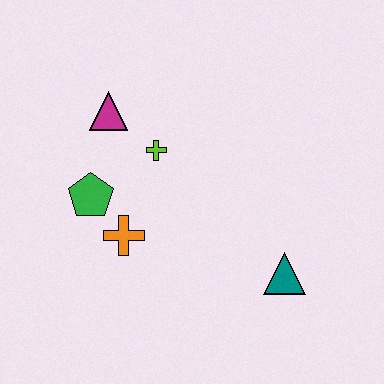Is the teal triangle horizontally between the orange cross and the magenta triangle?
No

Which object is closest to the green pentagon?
The orange cross is closest to the green pentagon.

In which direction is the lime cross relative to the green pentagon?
The lime cross is to the right of the green pentagon.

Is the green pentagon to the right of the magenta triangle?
No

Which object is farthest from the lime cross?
The teal triangle is farthest from the lime cross.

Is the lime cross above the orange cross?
Yes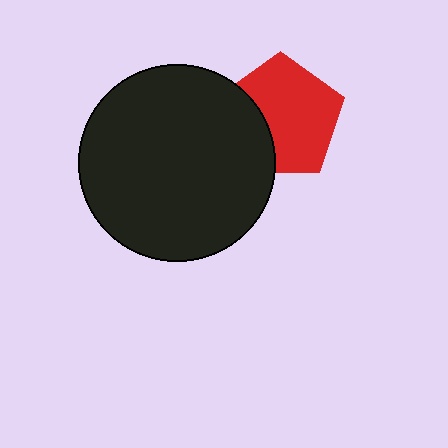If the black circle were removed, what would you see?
You would see the complete red pentagon.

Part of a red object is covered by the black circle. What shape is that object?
It is a pentagon.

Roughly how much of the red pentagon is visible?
Most of it is visible (roughly 69%).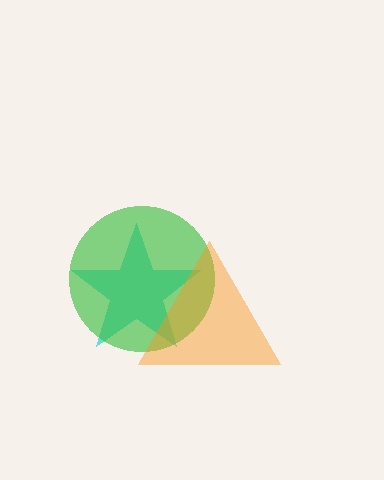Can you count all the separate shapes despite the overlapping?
Yes, there are 3 separate shapes.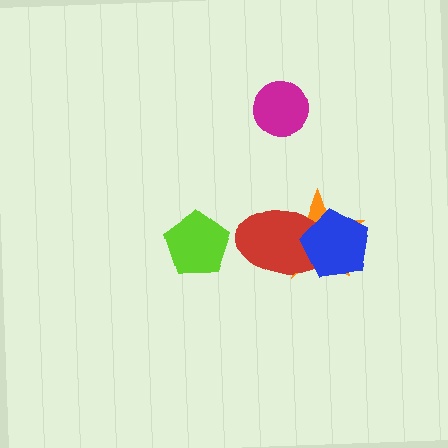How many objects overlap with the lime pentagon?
0 objects overlap with the lime pentagon.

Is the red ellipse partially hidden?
Yes, it is partially covered by another shape.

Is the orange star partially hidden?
Yes, it is partially covered by another shape.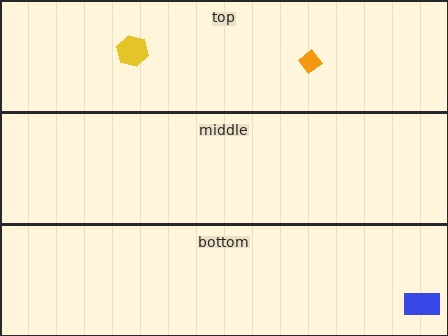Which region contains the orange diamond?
The top region.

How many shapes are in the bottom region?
1.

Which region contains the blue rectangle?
The bottom region.